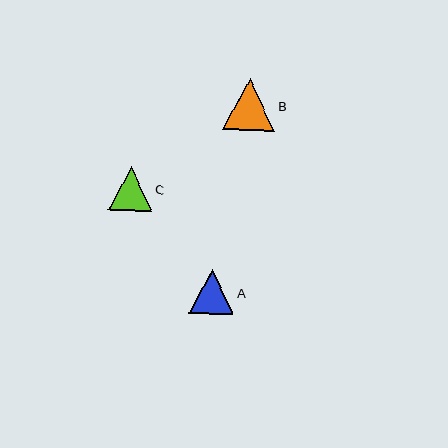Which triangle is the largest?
Triangle B is the largest with a size of approximately 52 pixels.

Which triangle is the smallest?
Triangle C is the smallest with a size of approximately 44 pixels.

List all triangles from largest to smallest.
From largest to smallest: B, A, C.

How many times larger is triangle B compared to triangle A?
Triangle B is approximately 1.2 times the size of triangle A.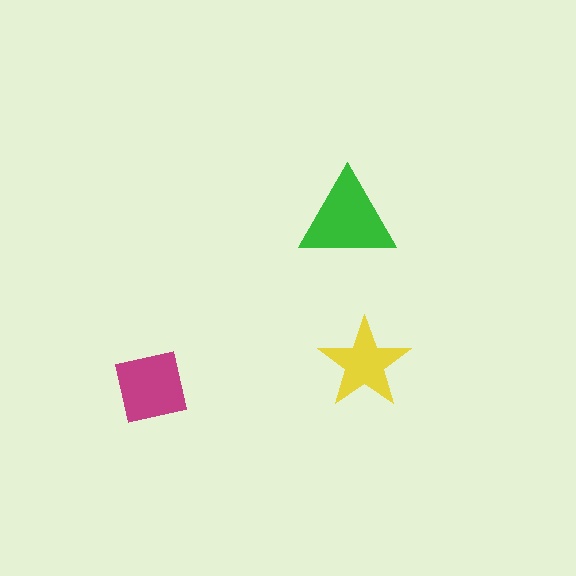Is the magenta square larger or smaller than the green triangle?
Smaller.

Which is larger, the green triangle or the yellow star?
The green triangle.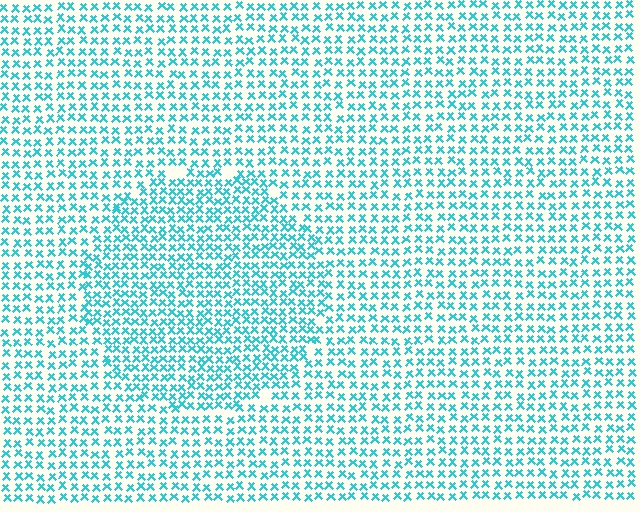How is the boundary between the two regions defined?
The boundary is defined by a change in element density (approximately 1.4x ratio). All elements are the same color, size, and shape.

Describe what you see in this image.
The image contains small cyan elements arranged at two different densities. A circle-shaped region is visible where the elements are more densely packed than the surrounding area.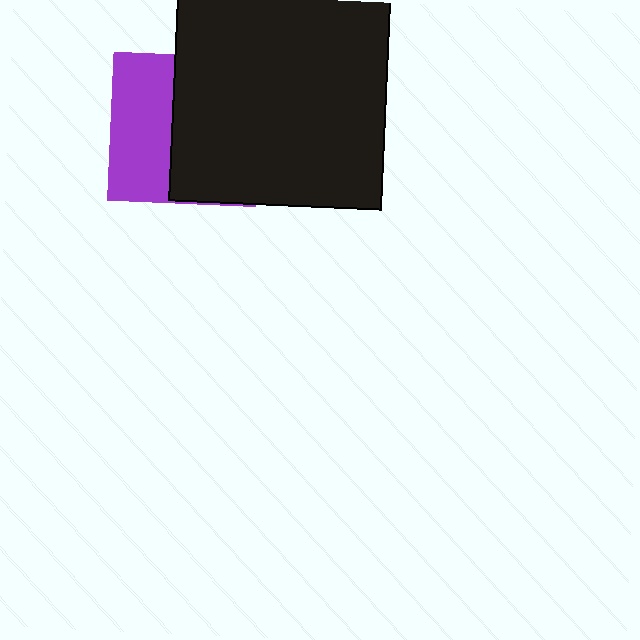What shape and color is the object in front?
The object in front is a black square.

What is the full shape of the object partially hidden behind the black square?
The partially hidden object is a purple square.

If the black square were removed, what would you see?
You would see the complete purple square.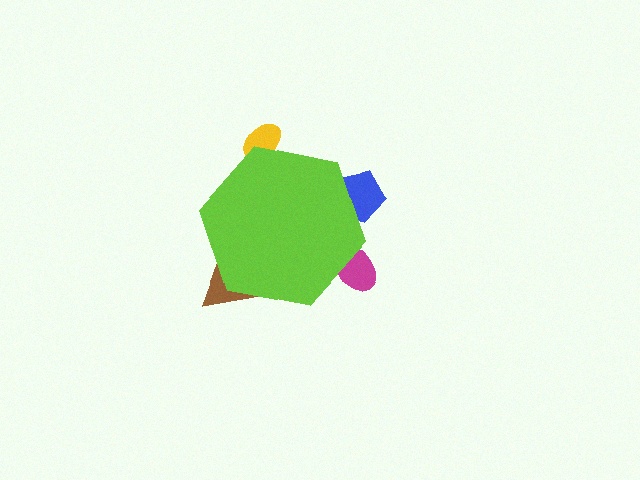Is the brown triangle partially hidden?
Yes, the brown triangle is partially hidden behind the lime hexagon.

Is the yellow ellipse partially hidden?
Yes, the yellow ellipse is partially hidden behind the lime hexagon.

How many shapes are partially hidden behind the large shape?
4 shapes are partially hidden.